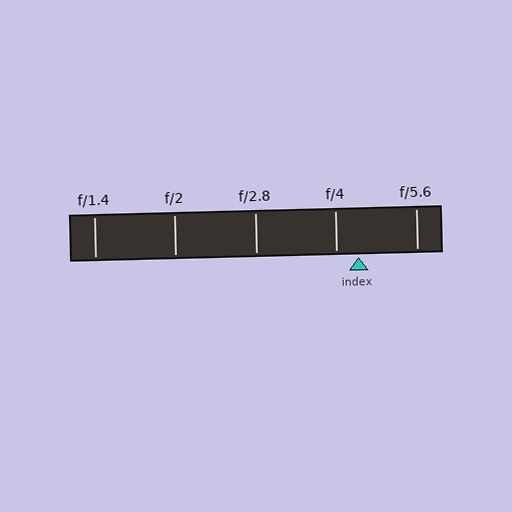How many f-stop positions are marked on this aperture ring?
There are 5 f-stop positions marked.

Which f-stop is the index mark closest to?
The index mark is closest to f/4.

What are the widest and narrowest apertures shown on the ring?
The widest aperture shown is f/1.4 and the narrowest is f/5.6.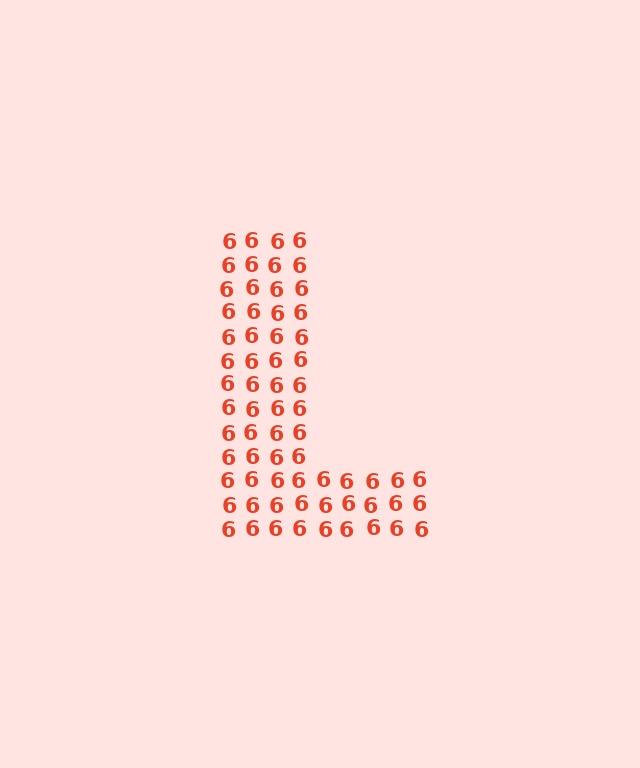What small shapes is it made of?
It is made of small digit 6's.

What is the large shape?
The large shape is the letter L.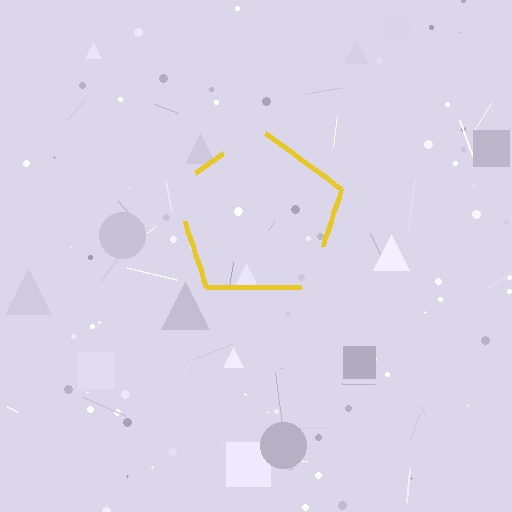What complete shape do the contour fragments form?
The contour fragments form a pentagon.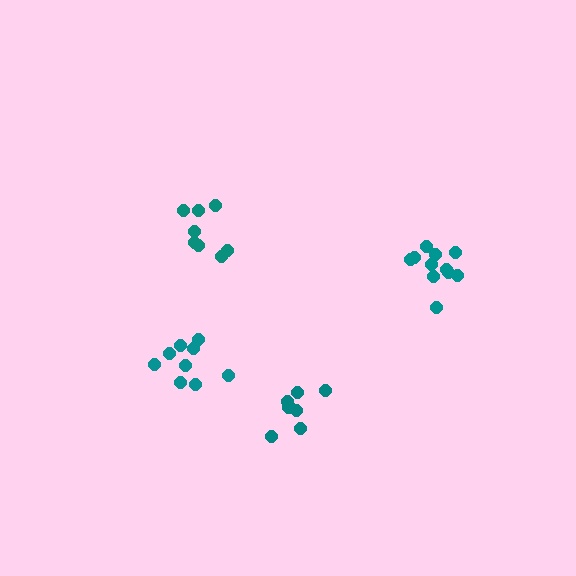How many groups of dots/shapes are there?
There are 4 groups.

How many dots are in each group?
Group 1: 9 dots, Group 2: 11 dots, Group 3: 8 dots, Group 4: 8 dots (36 total).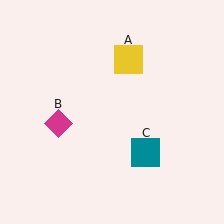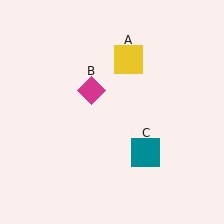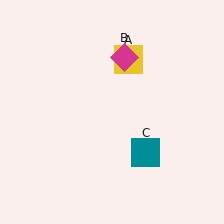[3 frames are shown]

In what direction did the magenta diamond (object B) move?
The magenta diamond (object B) moved up and to the right.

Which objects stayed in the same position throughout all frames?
Yellow square (object A) and teal square (object C) remained stationary.